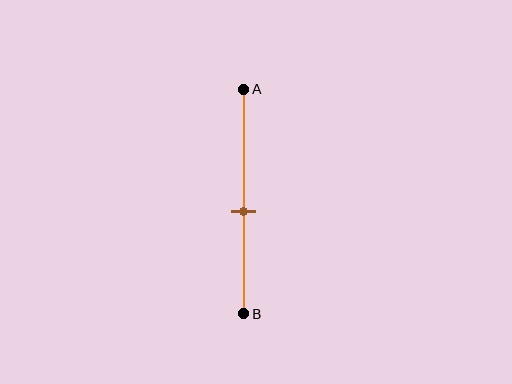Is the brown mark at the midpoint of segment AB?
No, the mark is at about 55% from A, not at the 50% midpoint.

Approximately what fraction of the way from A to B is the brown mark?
The brown mark is approximately 55% of the way from A to B.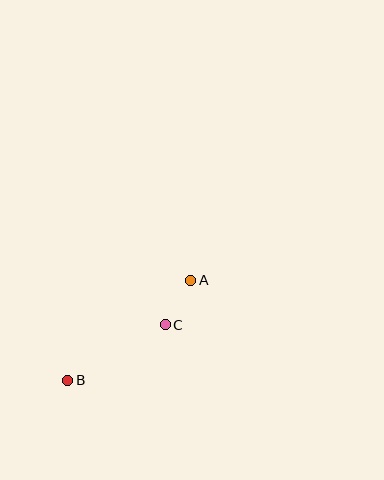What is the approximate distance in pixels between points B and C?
The distance between B and C is approximately 112 pixels.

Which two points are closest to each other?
Points A and C are closest to each other.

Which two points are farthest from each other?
Points A and B are farthest from each other.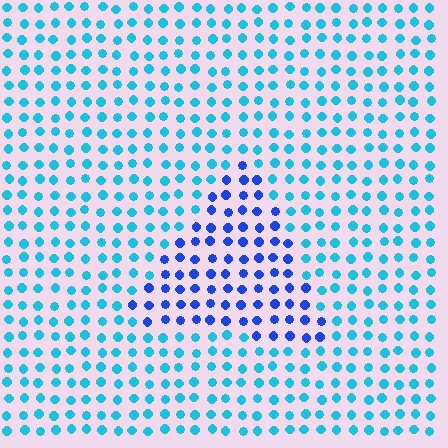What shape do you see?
I see a triangle.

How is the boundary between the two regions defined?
The boundary is defined purely by a slight shift in hue (about 40 degrees). Spacing, size, and orientation are identical on both sides.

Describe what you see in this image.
The image is filled with small cyan elements in a uniform arrangement. A triangle-shaped region is visible where the elements are tinted to a slightly different hue, forming a subtle color boundary.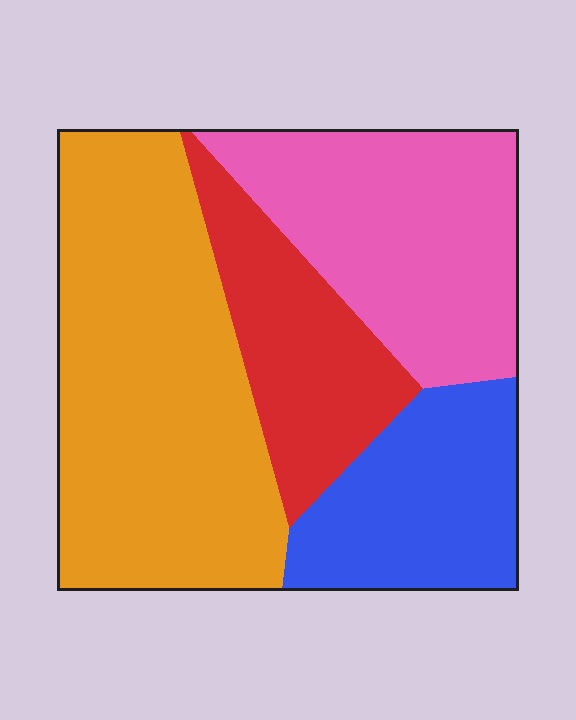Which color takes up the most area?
Orange, at roughly 40%.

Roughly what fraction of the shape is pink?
Pink covers roughly 25% of the shape.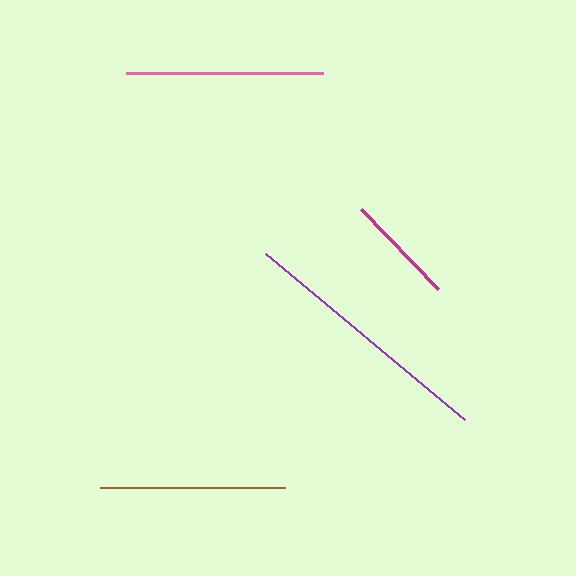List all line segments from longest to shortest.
From longest to shortest: purple, pink, brown, magenta.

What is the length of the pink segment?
The pink segment is approximately 197 pixels long.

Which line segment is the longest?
The purple line is the longest at approximately 259 pixels.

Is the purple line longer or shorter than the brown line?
The purple line is longer than the brown line.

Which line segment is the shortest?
The magenta line is the shortest at approximately 111 pixels.